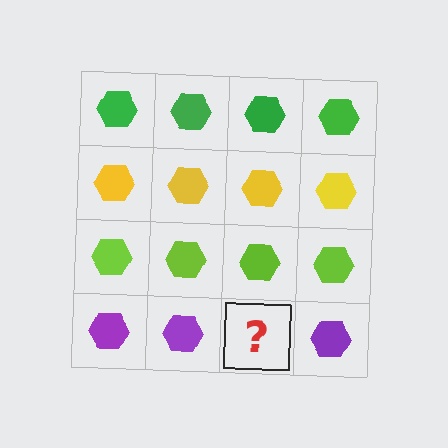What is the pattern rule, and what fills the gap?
The rule is that each row has a consistent color. The gap should be filled with a purple hexagon.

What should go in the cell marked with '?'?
The missing cell should contain a purple hexagon.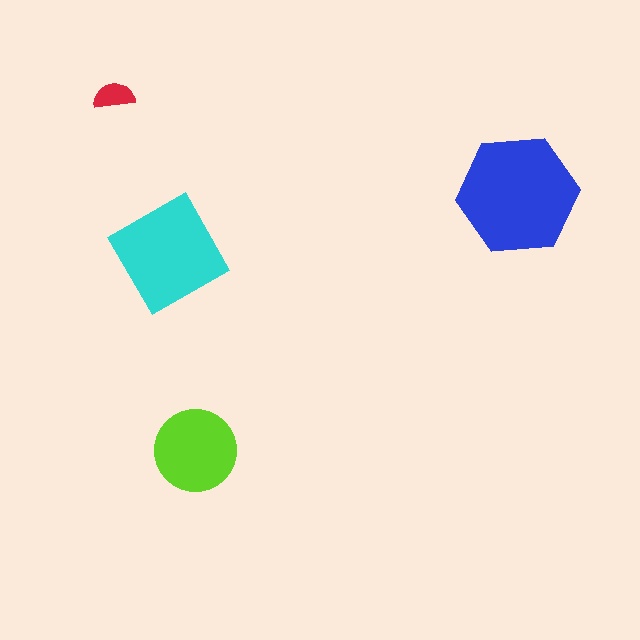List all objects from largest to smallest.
The blue hexagon, the cyan diamond, the lime circle, the red semicircle.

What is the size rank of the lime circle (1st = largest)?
3rd.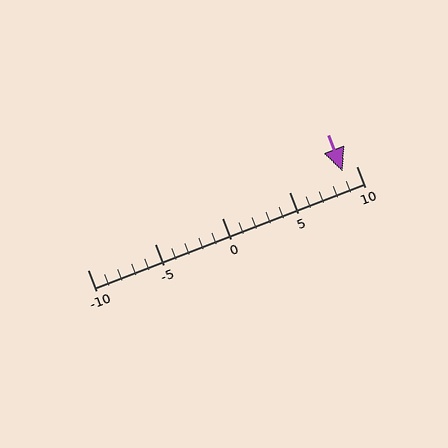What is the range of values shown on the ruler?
The ruler shows values from -10 to 10.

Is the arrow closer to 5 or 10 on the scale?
The arrow is closer to 10.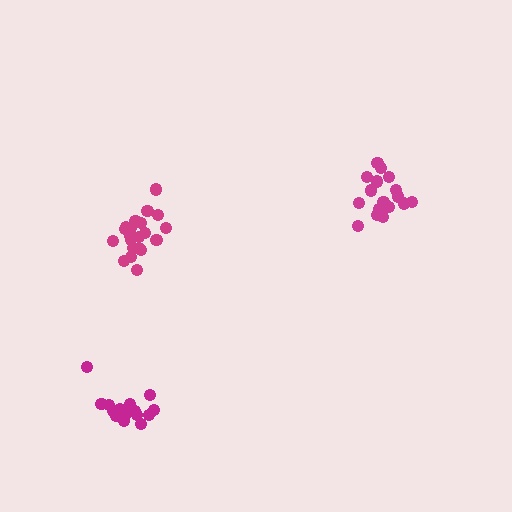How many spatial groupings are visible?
There are 3 spatial groupings.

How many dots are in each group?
Group 1: 19 dots, Group 2: 21 dots, Group 3: 15 dots (55 total).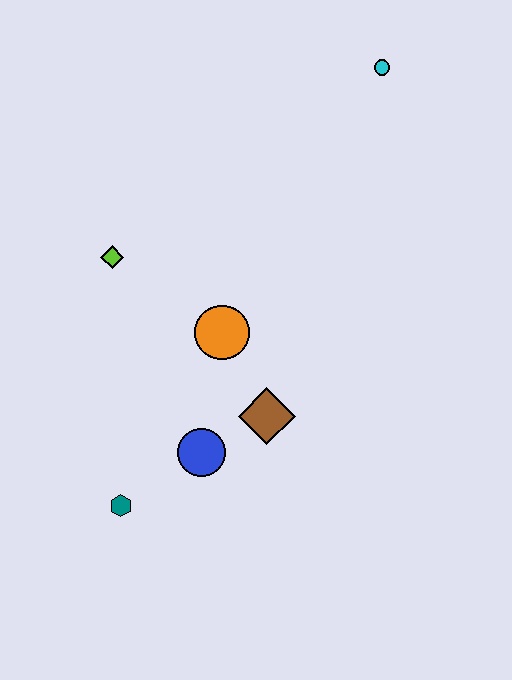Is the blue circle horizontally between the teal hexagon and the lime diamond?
No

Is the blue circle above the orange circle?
No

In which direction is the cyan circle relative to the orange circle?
The cyan circle is above the orange circle.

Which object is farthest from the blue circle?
The cyan circle is farthest from the blue circle.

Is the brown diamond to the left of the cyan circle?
Yes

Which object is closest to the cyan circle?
The orange circle is closest to the cyan circle.